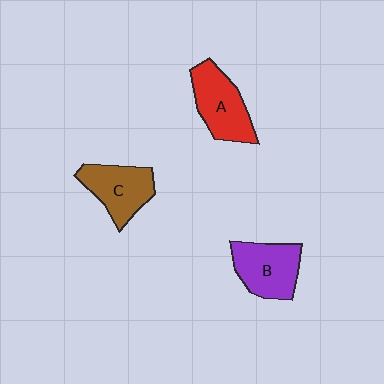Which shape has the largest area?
Shape A (red).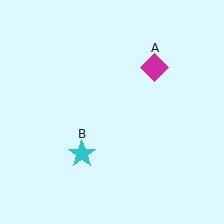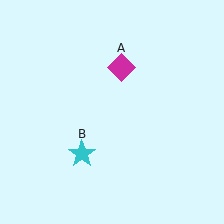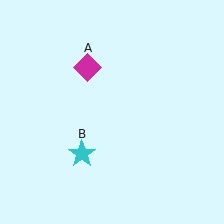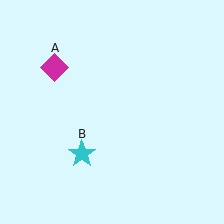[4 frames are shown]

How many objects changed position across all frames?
1 object changed position: magenta diamond (object A).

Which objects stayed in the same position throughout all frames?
Cyan star (object B) remained stationary.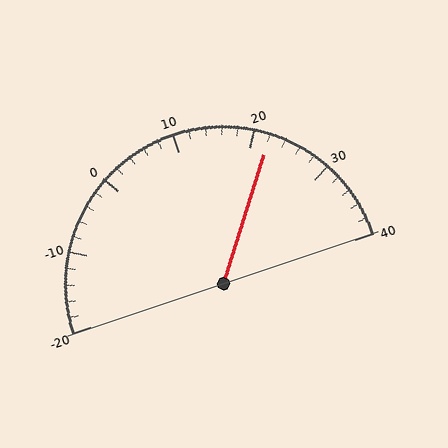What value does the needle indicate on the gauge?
The needle indicates approximately 22.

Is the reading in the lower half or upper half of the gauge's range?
The reading is in the upper half of the range (-20 to 40).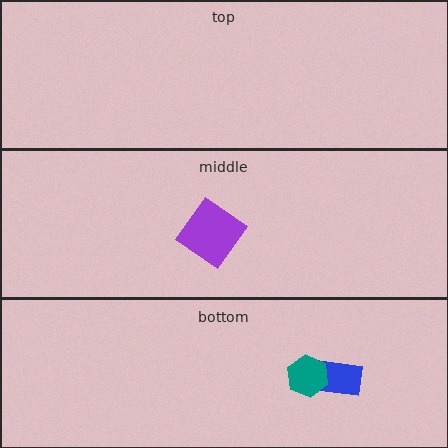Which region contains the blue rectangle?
The bottom region.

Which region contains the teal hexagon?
The bottom region.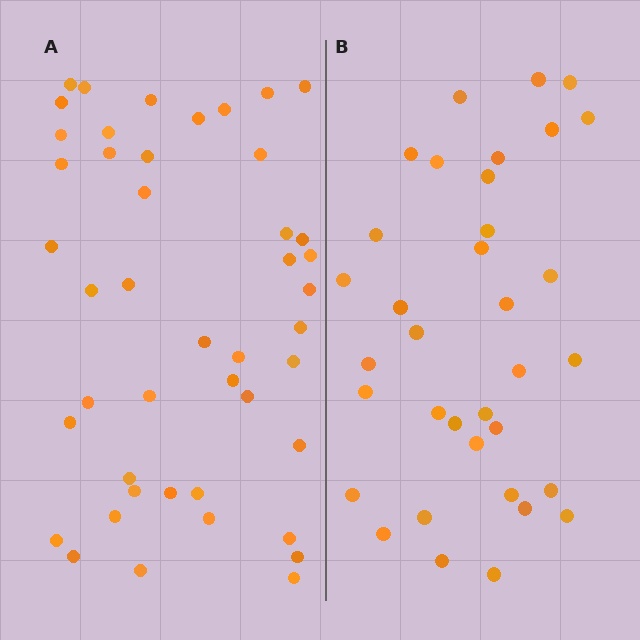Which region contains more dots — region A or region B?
Region A (the left region) has more dots.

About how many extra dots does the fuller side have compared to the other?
Region A has roughly 10 or so more dots than region B.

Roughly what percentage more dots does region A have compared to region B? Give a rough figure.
About 30% more.